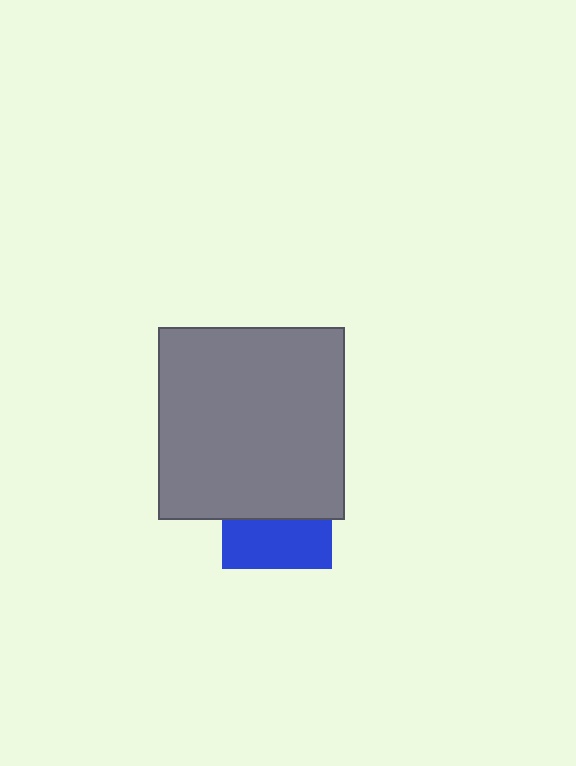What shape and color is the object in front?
The object in front is a gray rectangle.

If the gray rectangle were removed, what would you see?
You would see the complete blue square.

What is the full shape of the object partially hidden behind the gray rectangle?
The partially hidden object is a blue square.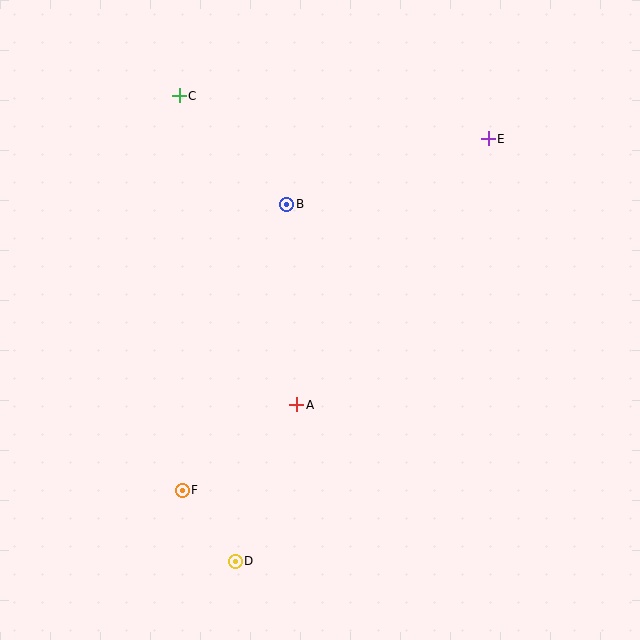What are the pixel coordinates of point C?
Point C is at (179, 96).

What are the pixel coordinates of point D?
Point D is at (235, 561).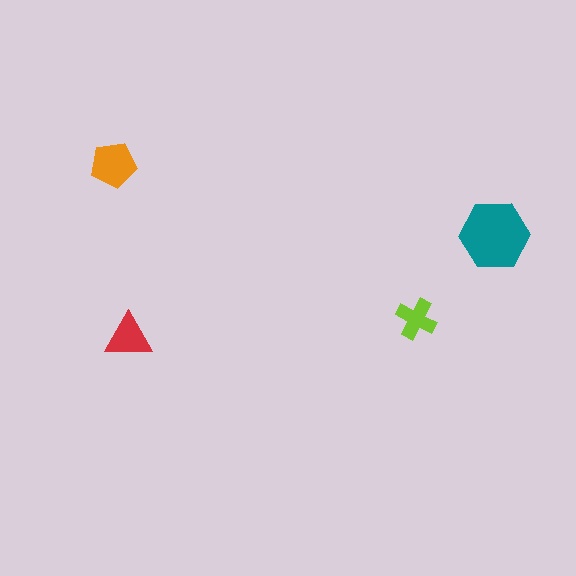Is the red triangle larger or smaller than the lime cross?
Larger.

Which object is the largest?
The teal hexagon.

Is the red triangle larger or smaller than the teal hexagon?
Smaller.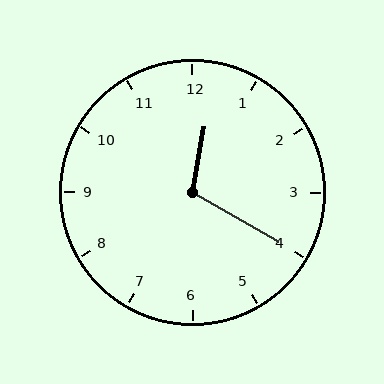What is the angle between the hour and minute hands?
Approximately 110 degrees.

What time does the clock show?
12:20.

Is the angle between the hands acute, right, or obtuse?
It is obtuse.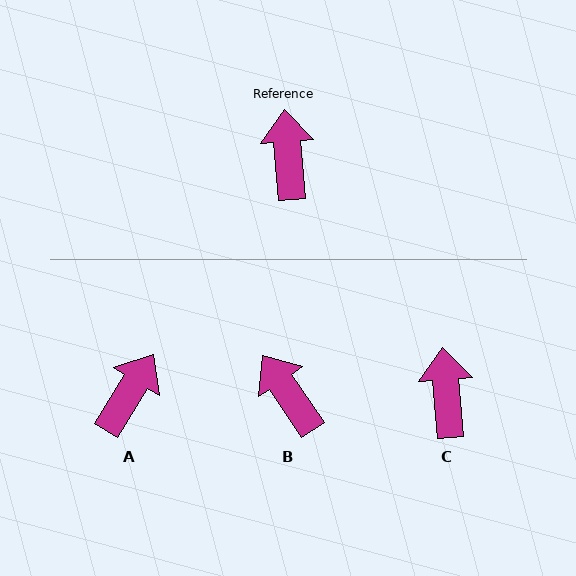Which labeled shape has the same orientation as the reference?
C.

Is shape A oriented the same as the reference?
No, it is off by about 37 degrees.